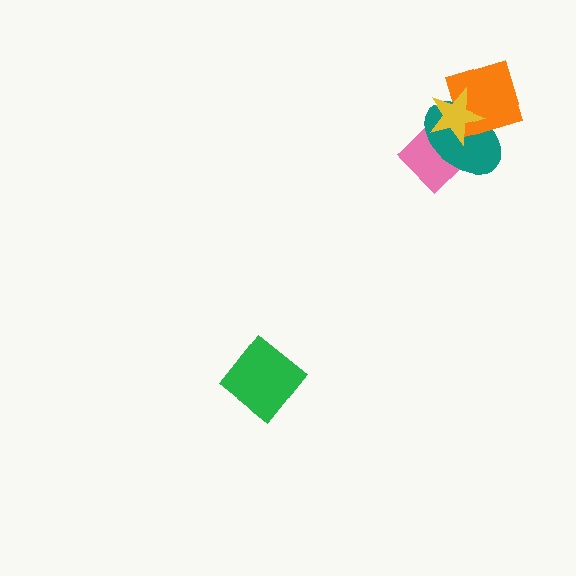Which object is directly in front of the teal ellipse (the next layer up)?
The orange diamond is directly in front of the teal ellipse.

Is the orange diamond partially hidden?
Yes, it is partially covered by another shape.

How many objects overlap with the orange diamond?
2 objects overlap with the orange diamond.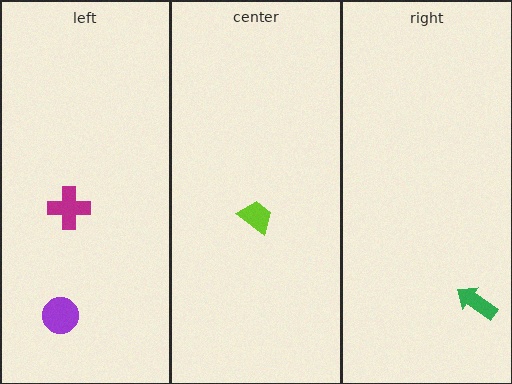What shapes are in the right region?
The green arrow.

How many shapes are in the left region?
2.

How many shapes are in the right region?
1.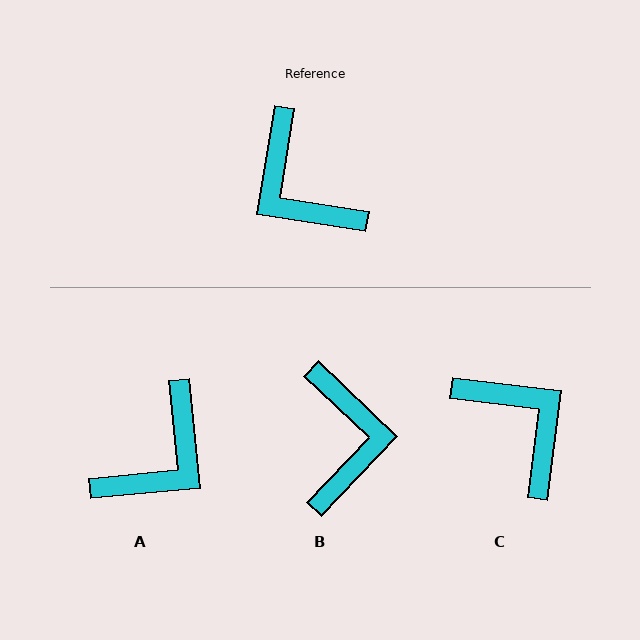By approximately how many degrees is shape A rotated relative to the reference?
Approximately 104 degrees counter-clockwise.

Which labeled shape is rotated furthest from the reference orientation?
C, about 178 degrees away.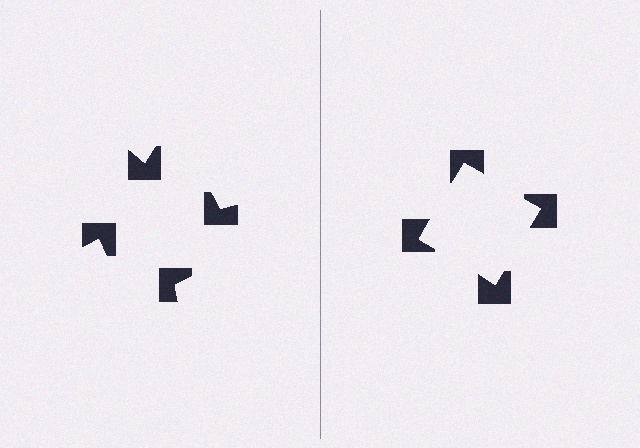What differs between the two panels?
The notched squares are positioned identically on both sides; only the wedge orientations differ. On the right they align to a square; on the left they are misaligned.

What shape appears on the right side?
An illusory square.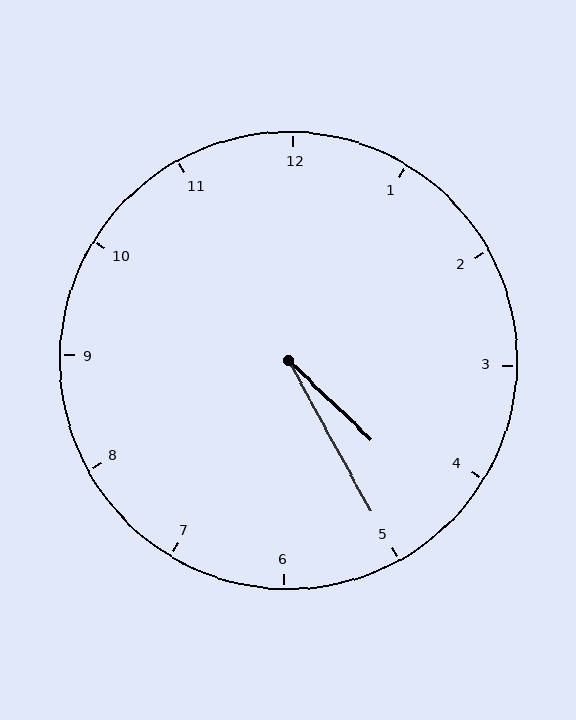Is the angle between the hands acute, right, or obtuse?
It is acute.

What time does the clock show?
4:25.